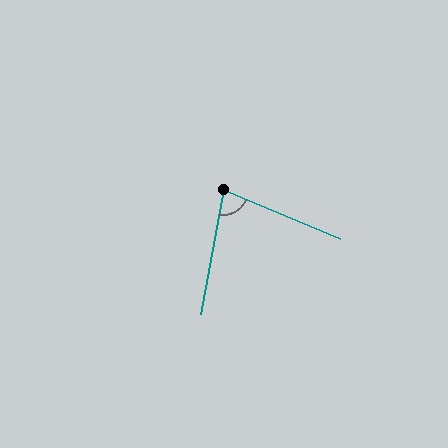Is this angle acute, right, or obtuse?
It is acute.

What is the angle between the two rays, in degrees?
Approximately 77 degrees.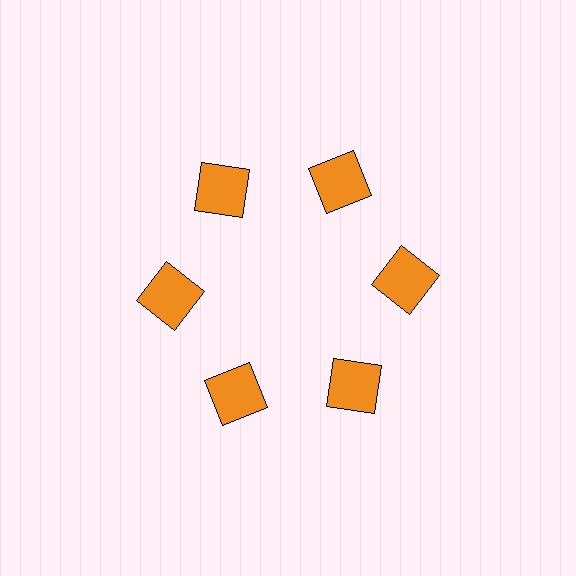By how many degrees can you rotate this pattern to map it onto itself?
The pattern maps onto itself every 60 degrees of rotation.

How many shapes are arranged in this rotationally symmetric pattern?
There are 6 shapes, arranged in 6 groups of 1.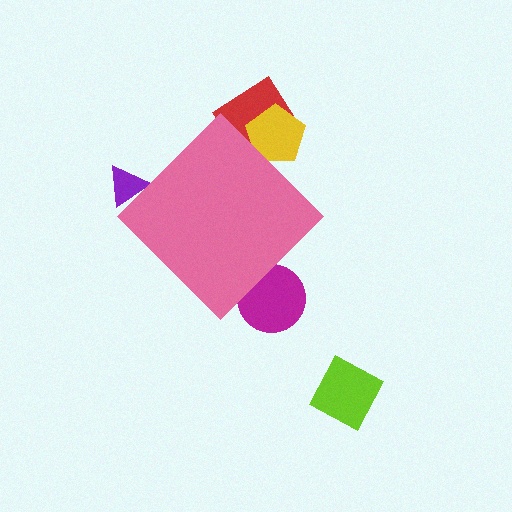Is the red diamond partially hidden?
Yes, the red diamond is partially hidden behind the pink diamond.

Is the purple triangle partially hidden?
Yes, the purple triangle is partially hidden behind the pink diamond.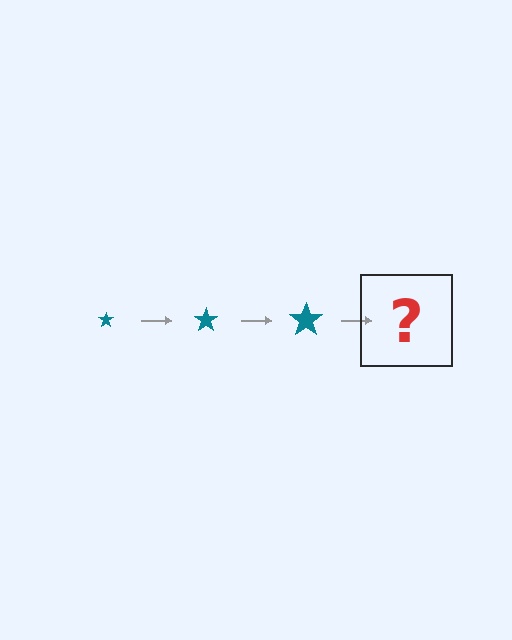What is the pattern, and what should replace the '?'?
The pattern is that the star gets progressively larger each step. The '?' should be a teal star, larger than the previous one.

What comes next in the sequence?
The next element should be a teal star, larger than the previous one.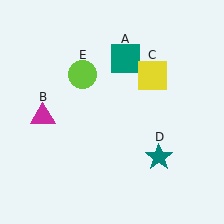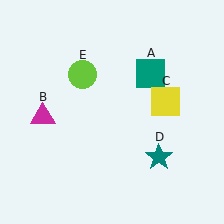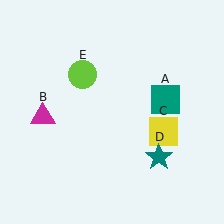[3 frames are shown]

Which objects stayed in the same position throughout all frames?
Magenta triangle (object B) and teal star (object D) and lime circle (object E) remained stationary.